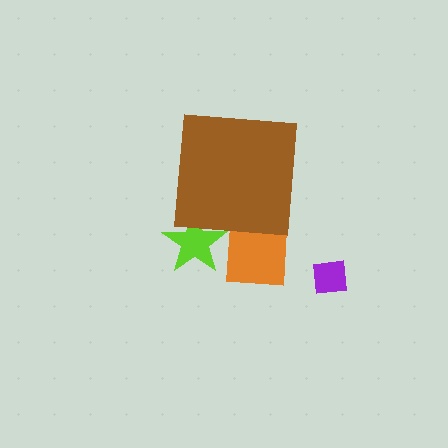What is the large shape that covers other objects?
A brown square.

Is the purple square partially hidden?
No, the purple square is fully visible.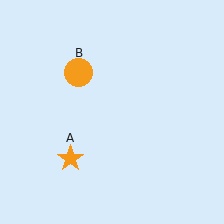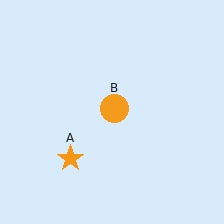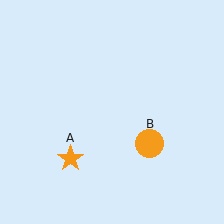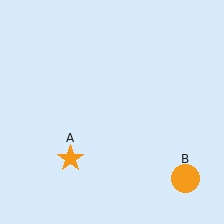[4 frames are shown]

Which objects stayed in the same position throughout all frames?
Orange star (object A) remained stationary.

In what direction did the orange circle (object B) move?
The orange circle (object B) moved down and to the right.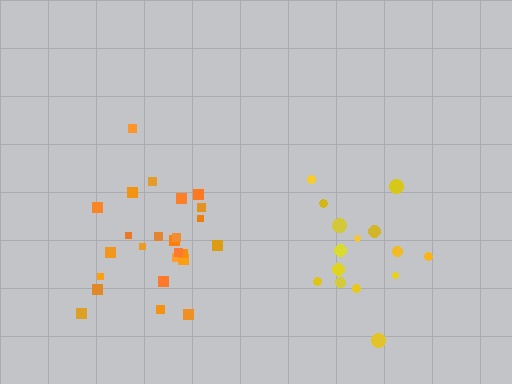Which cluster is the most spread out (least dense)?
Yellow.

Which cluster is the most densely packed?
Orange.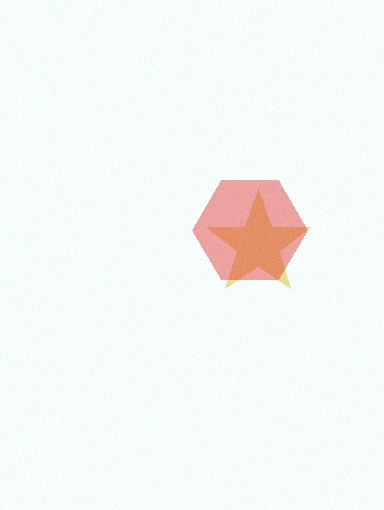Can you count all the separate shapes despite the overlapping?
Yes, there are 2 separate shapes.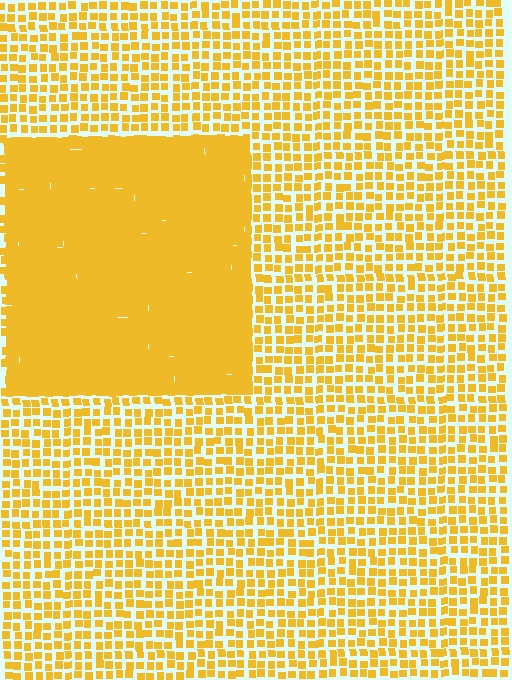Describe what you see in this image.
The image contains small yellow elements arranged at two different densities. A rectangle-shaped region is visible where the elements are more densely packed than the surrounding area.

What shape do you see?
I see a rectangle.